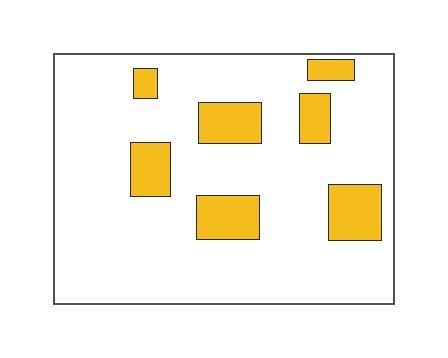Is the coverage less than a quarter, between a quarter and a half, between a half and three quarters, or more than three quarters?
Less than a quarter.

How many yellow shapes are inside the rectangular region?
7.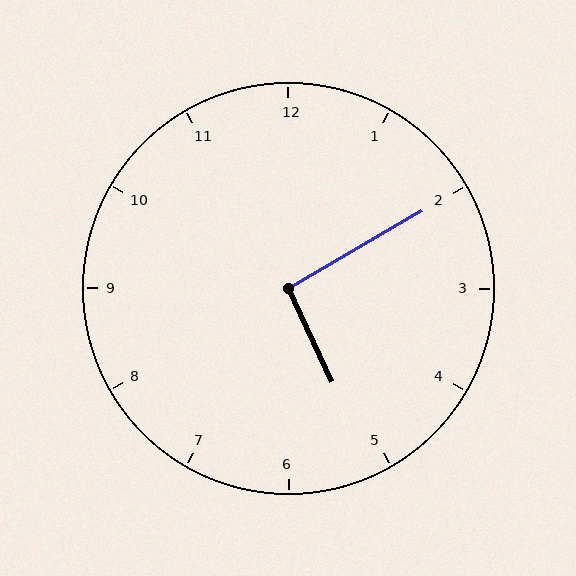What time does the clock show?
5:10.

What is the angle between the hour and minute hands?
Approximately 95 degrees.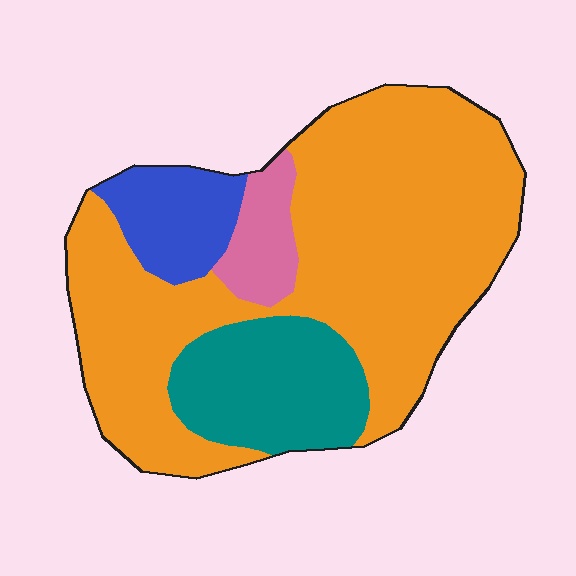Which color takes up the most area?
Orange, at roughly 65%.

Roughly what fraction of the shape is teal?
Teal takes up about one sixth (1/6) of the shape.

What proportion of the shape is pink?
Pink covers around 5% of the shape.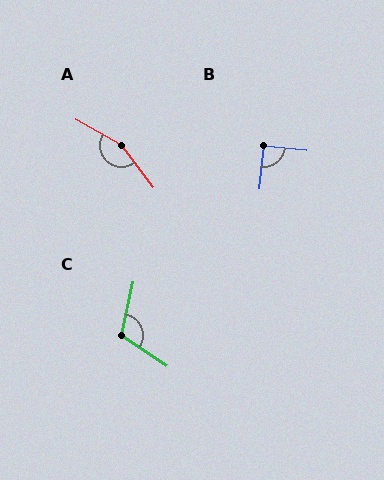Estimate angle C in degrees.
Approximately 112 degrees.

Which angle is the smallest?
B, at approximately 90 degrees.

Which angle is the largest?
A, at approximately 157 degrees.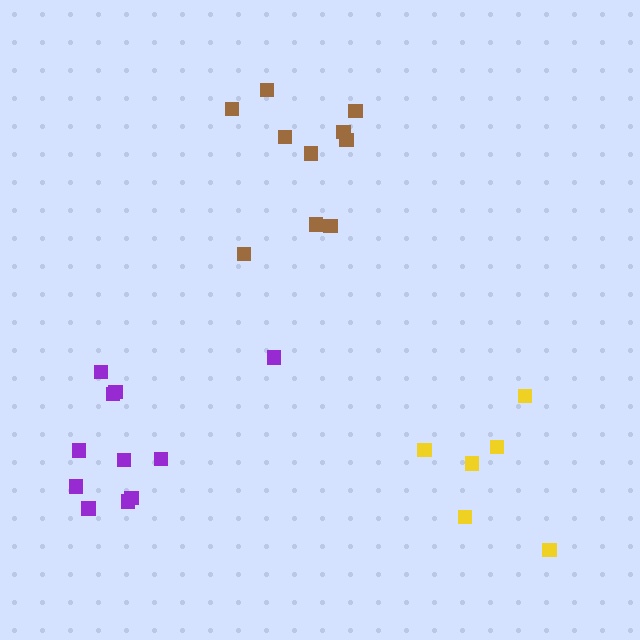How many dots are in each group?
Group 1: 10 dots, Group 2: 11 dots, Group 3: 6 dots (27 total).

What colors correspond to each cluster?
The clusters are colored: brown, purple, yellow.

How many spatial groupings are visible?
There are 3 spatial groupings.